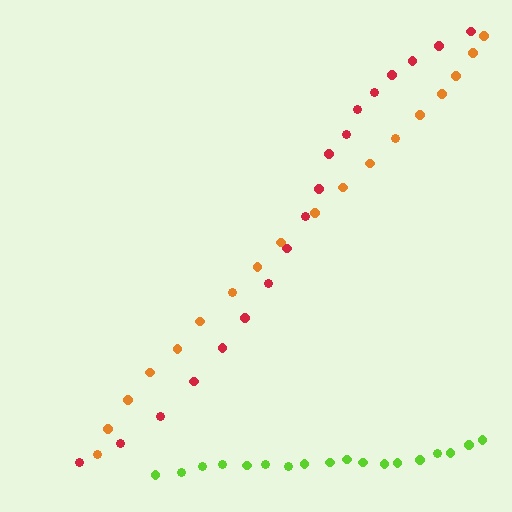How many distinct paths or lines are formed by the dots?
There are 3 distinct paths.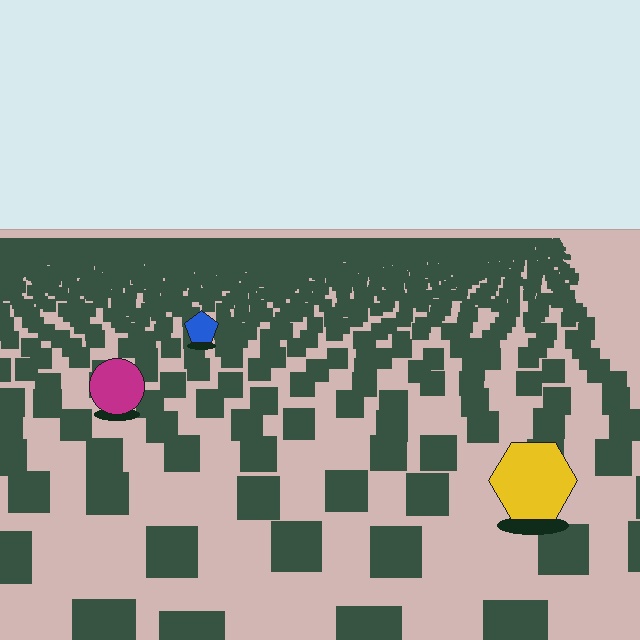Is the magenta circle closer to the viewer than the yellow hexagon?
No. The yellow hexagon is closer — you can tell from the texture gradient: the ground texture is coarser near it.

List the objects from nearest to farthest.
From nearest to farthest: the yellow hexagon, the magenta circle, the blue pentagon.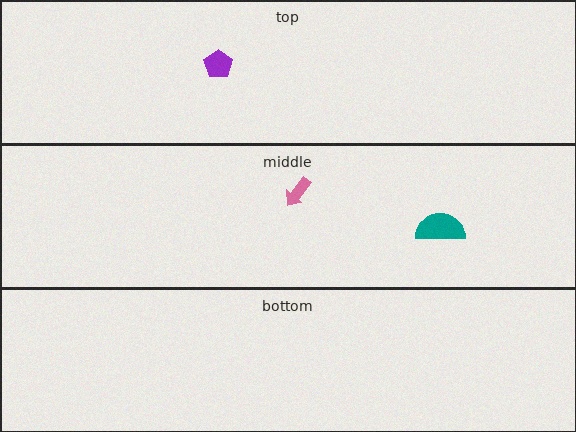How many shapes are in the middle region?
2.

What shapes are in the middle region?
The teal semicircle, the pink arrow.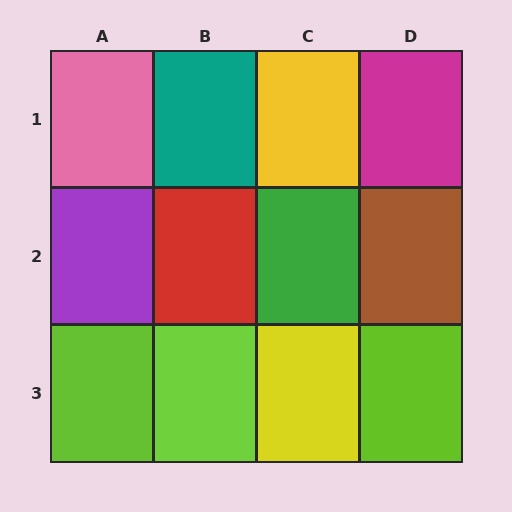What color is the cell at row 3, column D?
Lime.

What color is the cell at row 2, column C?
Green.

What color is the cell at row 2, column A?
Purple.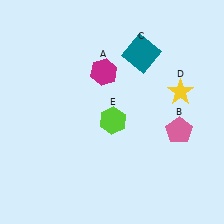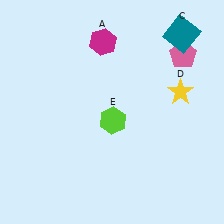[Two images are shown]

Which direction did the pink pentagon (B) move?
The pink pentagon (B) moved up.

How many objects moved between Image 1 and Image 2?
3 objects moved between the two images.